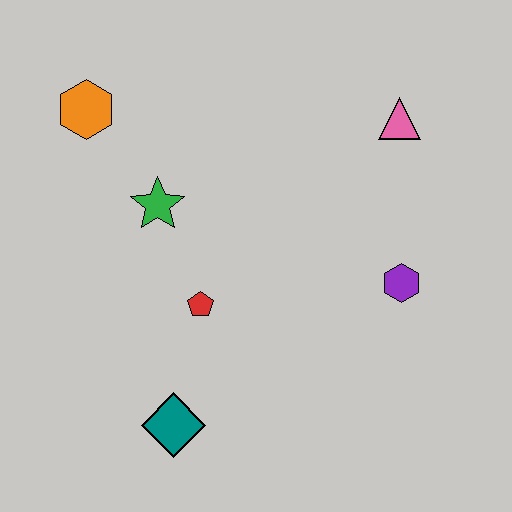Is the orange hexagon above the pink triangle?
Yes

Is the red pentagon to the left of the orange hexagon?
No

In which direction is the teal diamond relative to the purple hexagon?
The teal diamond is to the left of the purple hexagon.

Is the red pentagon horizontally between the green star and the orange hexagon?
No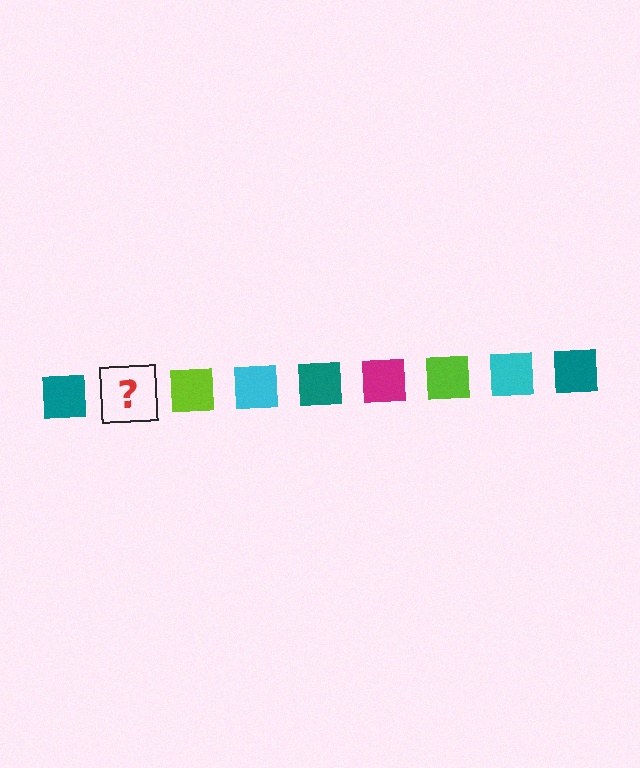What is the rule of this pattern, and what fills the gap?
The rule is that the pattern cycles through teal, magenta, lime, cyan squares. The gap should be filled with a magenta square.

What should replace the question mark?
The question mark should be replaced with a magenta square.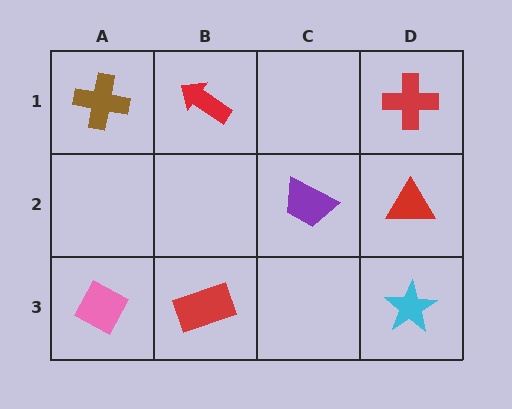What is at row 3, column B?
A red rectangle.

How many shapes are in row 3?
3 shapes.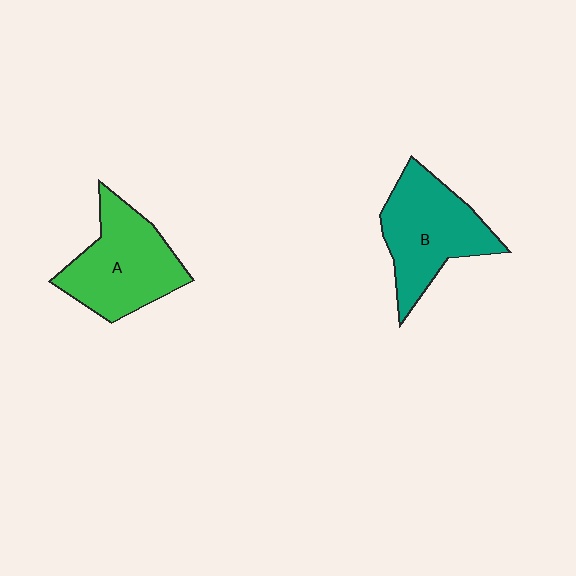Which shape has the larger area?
Shape B (teal).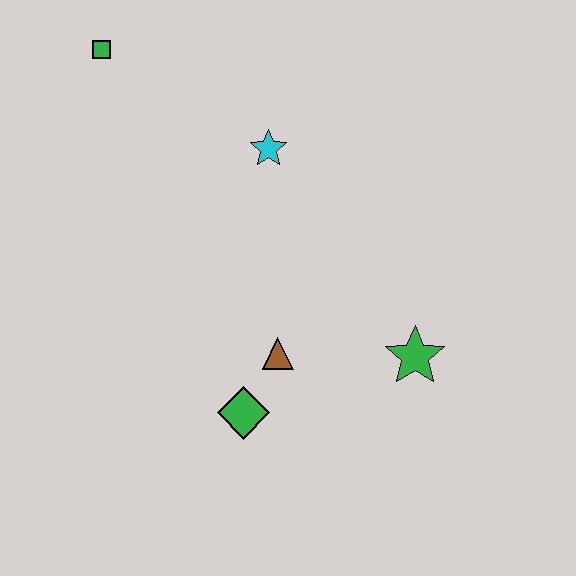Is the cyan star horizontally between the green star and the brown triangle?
No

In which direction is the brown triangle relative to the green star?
The brown triangle is to the left of the green star.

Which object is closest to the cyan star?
The green square is closest to the cyan star.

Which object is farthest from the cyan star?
The green diamond is farthest from the cyan star.